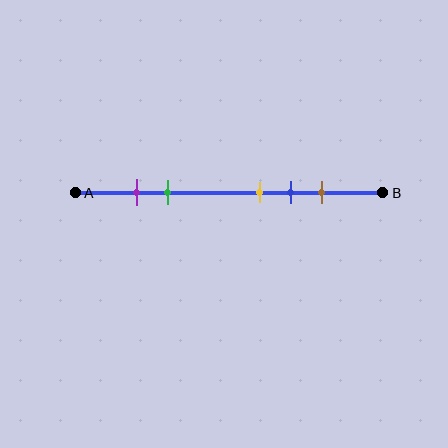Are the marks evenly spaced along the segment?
No, the marks are not evenly spaced.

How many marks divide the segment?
There are 5 marks dividing the segment.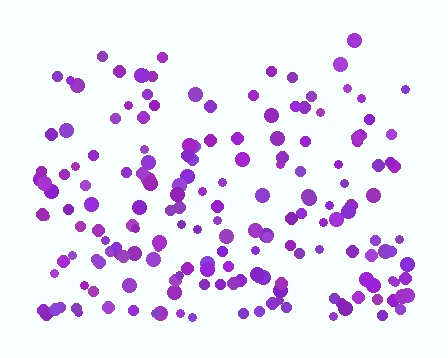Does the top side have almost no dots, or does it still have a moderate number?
Still a moderate number, just noticeably fewer than the bottom.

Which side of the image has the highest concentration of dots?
The bottom.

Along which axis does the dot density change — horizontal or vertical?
Vertical.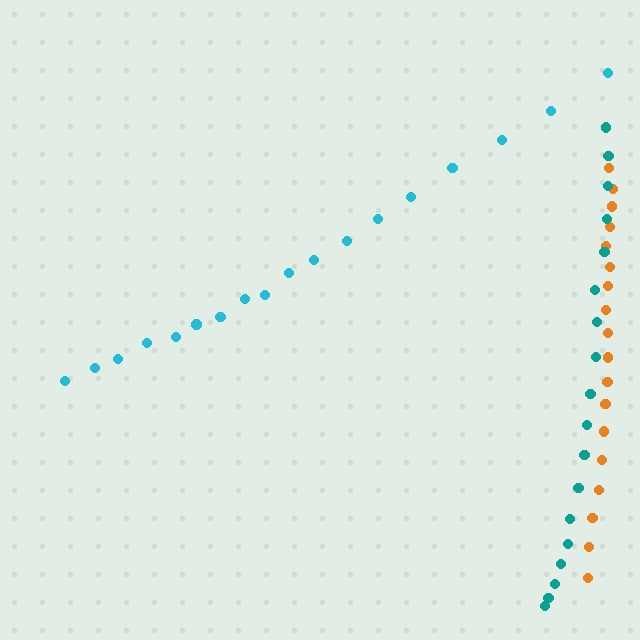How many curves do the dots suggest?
There are 3 distinct paths.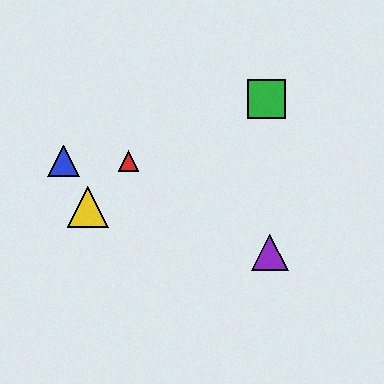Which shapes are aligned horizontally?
The red triangle, the blue triangle are aligned horizontally.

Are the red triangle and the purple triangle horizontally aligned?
No, the red triangle is at y≈161 and the purple triangle is at y≈252.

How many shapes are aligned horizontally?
2 shapes (the red triangle, the blue triangle) are aligned horizontally.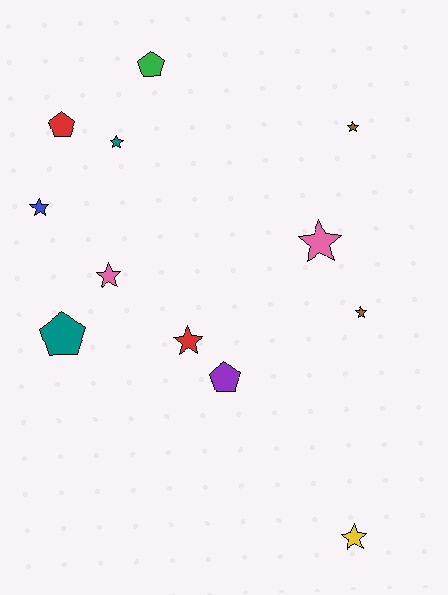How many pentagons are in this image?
There are 4 pentagons.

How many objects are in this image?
There are 12 objects.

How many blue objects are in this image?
There is 1 blue object.